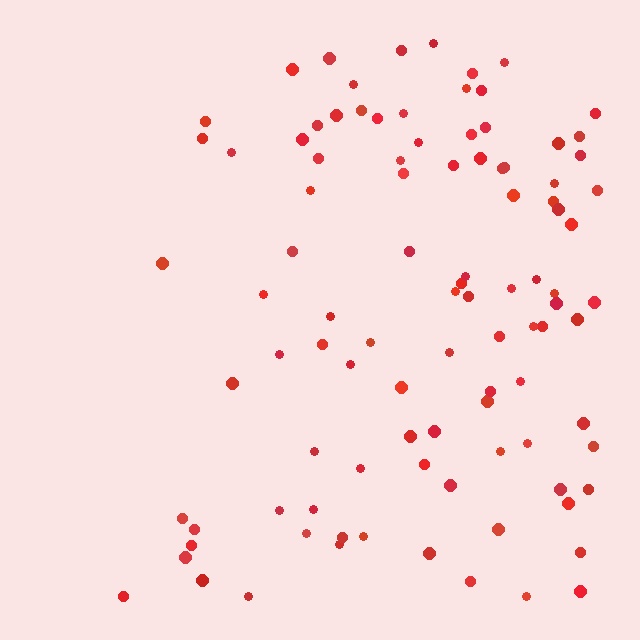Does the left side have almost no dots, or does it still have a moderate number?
Still a moderate number, just noticeably fewer than the right.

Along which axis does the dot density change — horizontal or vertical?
Horizontal.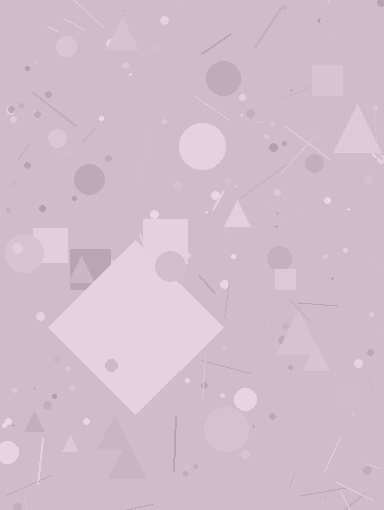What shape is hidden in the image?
A diamond is hidden in the image.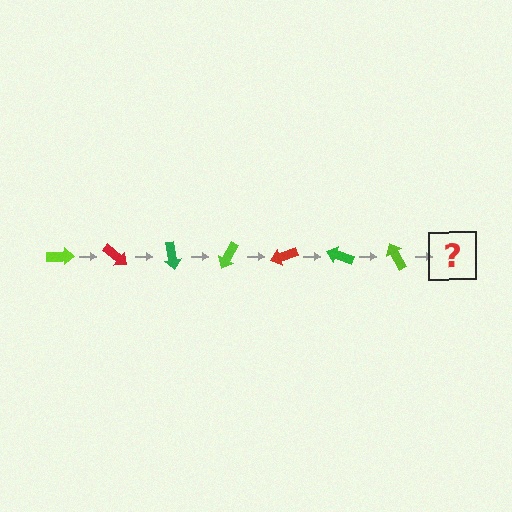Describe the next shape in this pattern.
It should be a red arrow, rotated 280 degrees from the start.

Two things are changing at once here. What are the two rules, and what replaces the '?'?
The two rules are that it rotates 40 degrees each step and the color cycles through lime, red, and green. The '?' should be a red arrow, rotated 280 degrees from the start.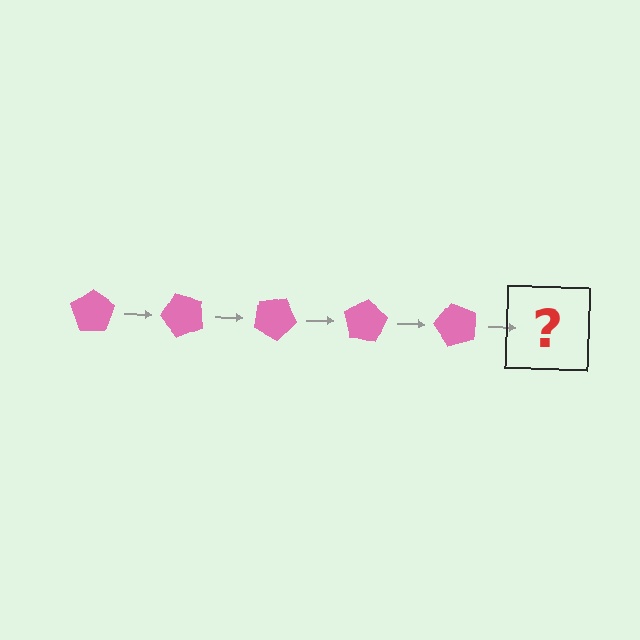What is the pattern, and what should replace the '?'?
The pattern is that the pentagon rotates 50 degrees each step. The '?' should be a pink pentagon rotated 250 degrees.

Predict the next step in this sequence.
The next step is a pink pentagon rotated 250 degrees.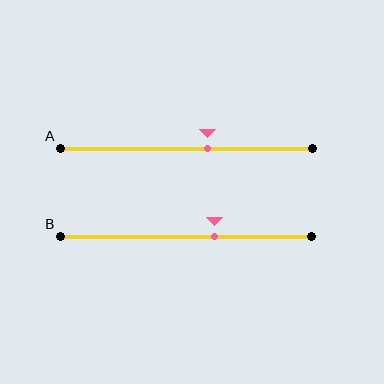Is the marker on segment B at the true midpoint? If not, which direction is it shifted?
No, the marker on segment B is shifted to the right by about 12% of the segment length.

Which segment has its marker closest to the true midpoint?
Segment A has its marker closest to the true midpoint.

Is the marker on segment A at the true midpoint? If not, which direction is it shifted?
No, the marker on segment A is shifted to the right by about 8% of the segment length.